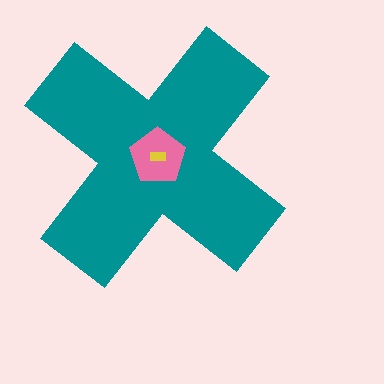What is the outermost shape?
The teal cross.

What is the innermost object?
The yellow rectangle.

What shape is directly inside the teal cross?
The pink pentagon.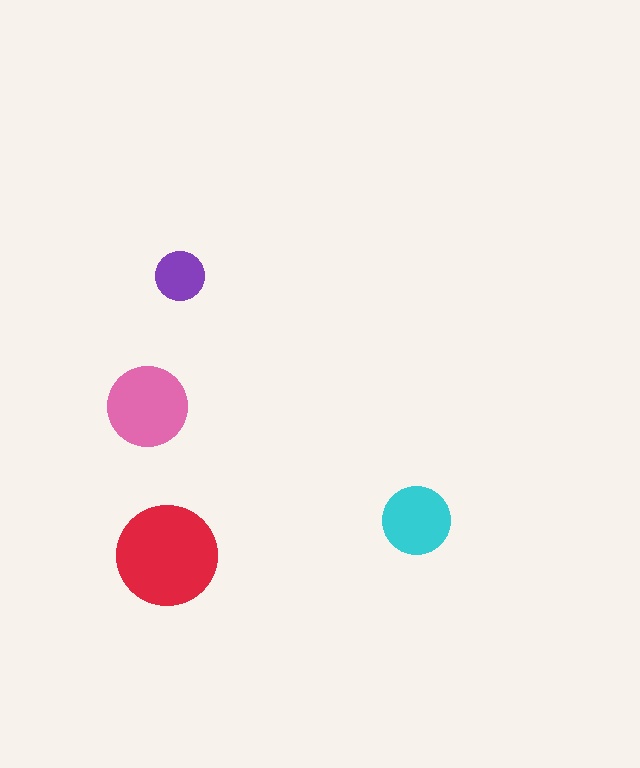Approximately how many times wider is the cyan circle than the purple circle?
About 1.5 times wider.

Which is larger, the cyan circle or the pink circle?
The pink one.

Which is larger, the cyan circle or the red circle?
The red one.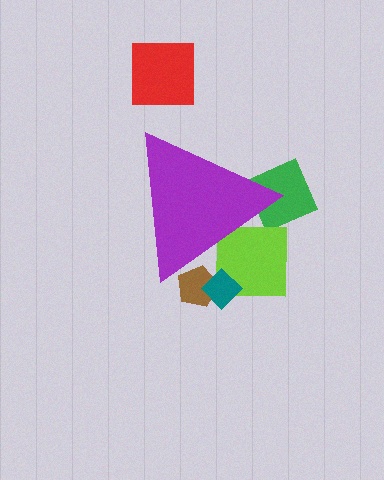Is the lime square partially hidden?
Yes, the lime square is partially hidden behind the purple triangle.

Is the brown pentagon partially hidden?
Yes, the brown pentagon is partially hidden behind the purple triangle.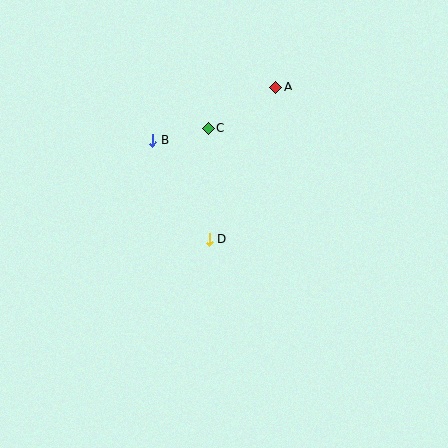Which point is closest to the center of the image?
Point D at (209, 239) is closest to the center.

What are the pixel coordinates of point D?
Point D is at (209, 239).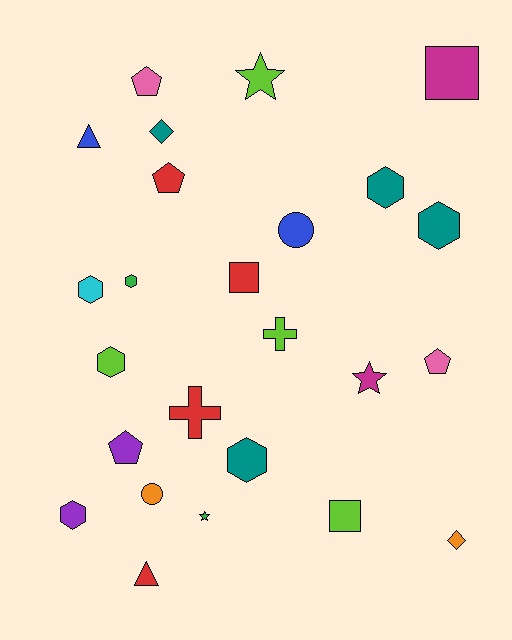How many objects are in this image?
There are 25 objects.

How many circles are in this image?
There are 2 circles.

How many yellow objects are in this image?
There are no yellow objects.